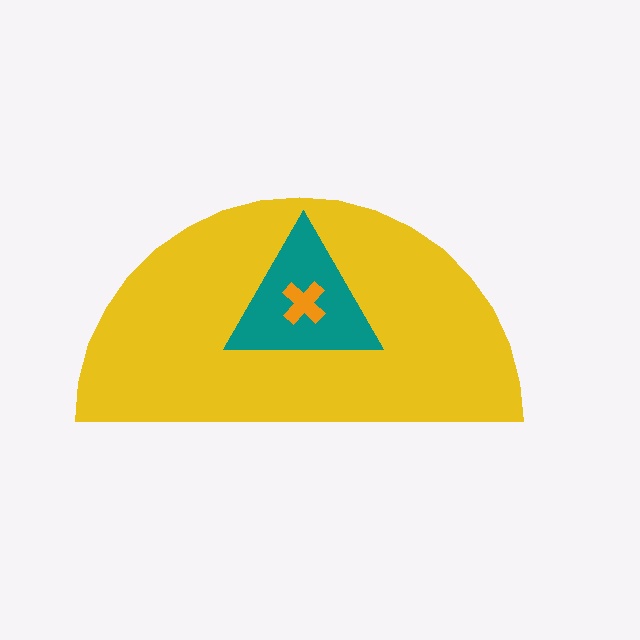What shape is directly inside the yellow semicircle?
The teal triangle.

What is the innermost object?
The orange cross.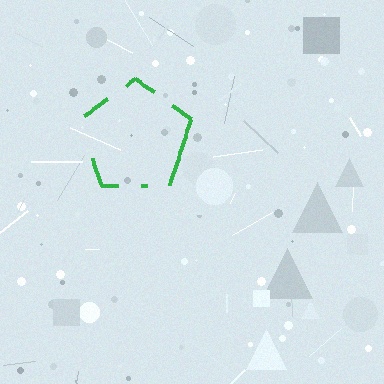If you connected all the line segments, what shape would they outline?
They would outline a pentagon.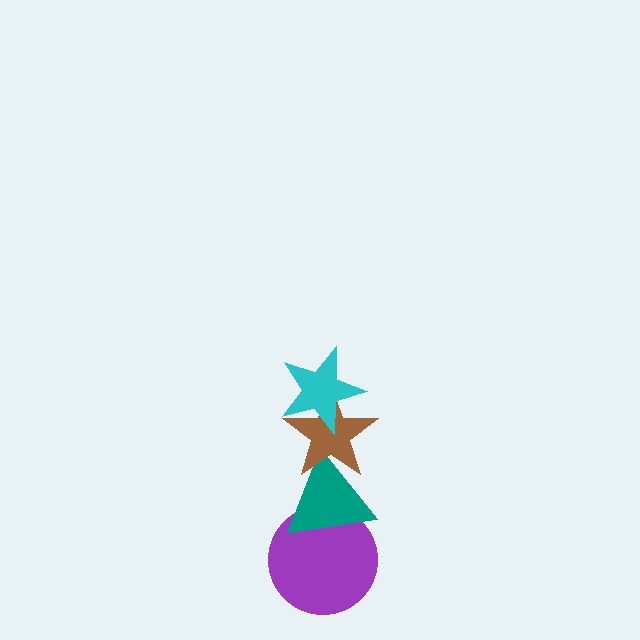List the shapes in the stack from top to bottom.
From top to bottom: the cyan star, the brown star, the teal triangle, the purple circle.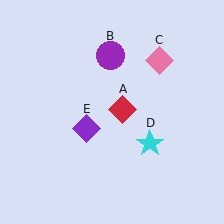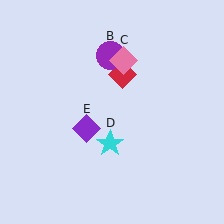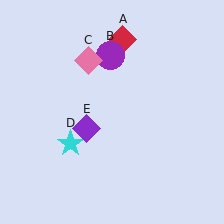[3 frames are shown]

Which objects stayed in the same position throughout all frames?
Purple circle (object B) and purple diamond (object E) remained stationary.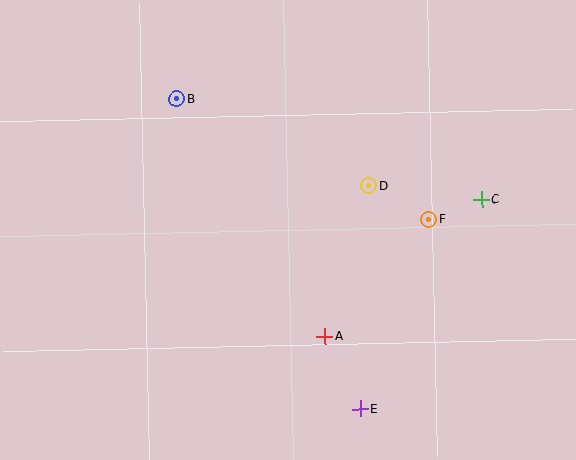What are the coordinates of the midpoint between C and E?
The midpoint between C and E is at (421, 304).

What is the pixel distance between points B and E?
The distance between B and E is 360 pixels.